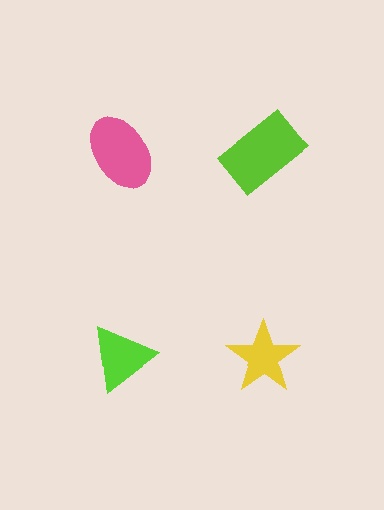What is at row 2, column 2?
A yellow star.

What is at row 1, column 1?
A pink ellipse.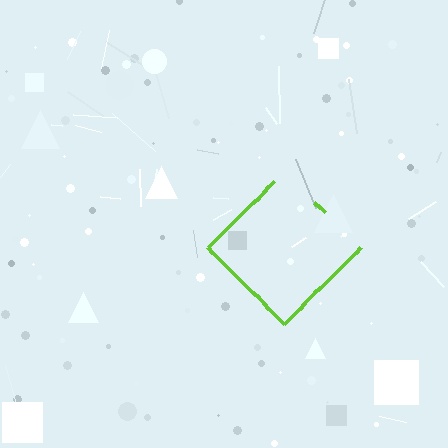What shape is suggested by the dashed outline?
The dashed outline suggests a diamond.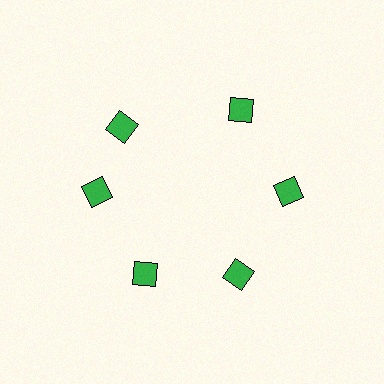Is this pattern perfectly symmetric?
No. The 6 green squares are arranged in a ring, but one element near the 11 o'clock position is rotated out of alignment along the ring, breaking the 6-fold rotational symmetry.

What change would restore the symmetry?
The symmetry would be restored by rotating it back into even spacing with its neighbors so that all 6 squares sit at equal angles and equal distance from the center.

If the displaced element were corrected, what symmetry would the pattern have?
It would have 6-fold rotational symmetry — the pattern would map onto itself every 60 degrees.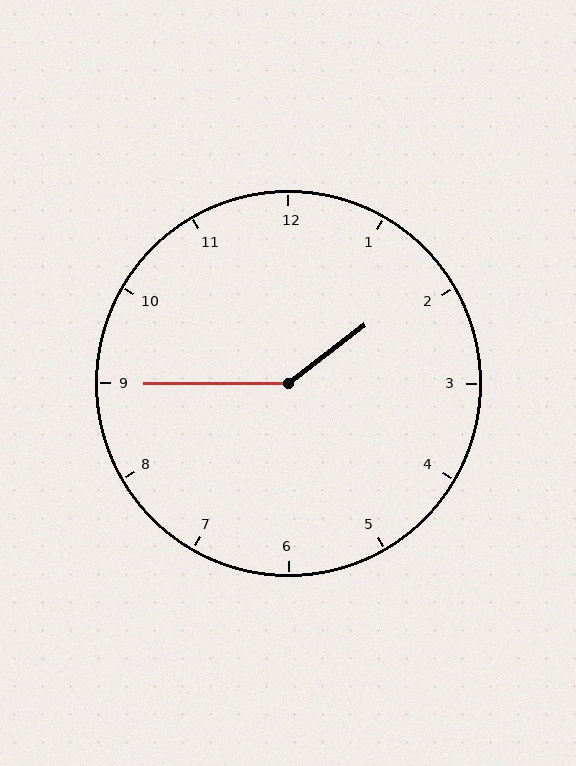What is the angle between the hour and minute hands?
Approximately 142 degrees.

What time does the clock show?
1:45.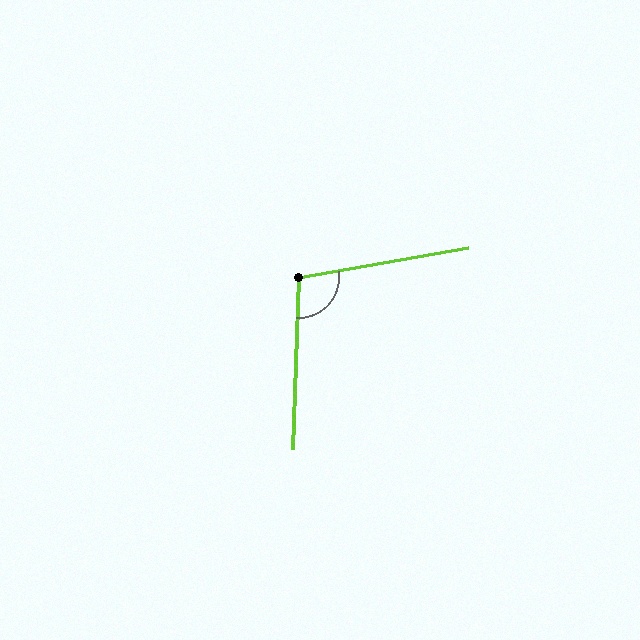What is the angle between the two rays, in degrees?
Approximately 102 degrees.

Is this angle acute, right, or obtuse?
It is obtuse.